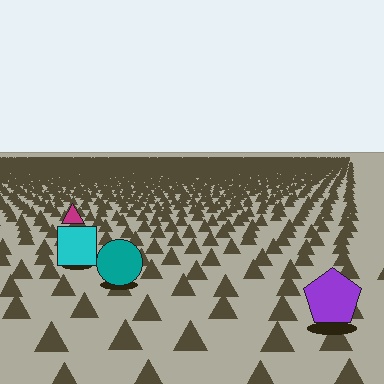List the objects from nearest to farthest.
From nearest to farthest: the purple pentagon, the teal circle, the cyan square, the magenta triangle.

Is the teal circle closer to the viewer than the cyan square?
Yes. The teal circle is closer — you can tell from the texture gradient: the ground texture is coarser near it.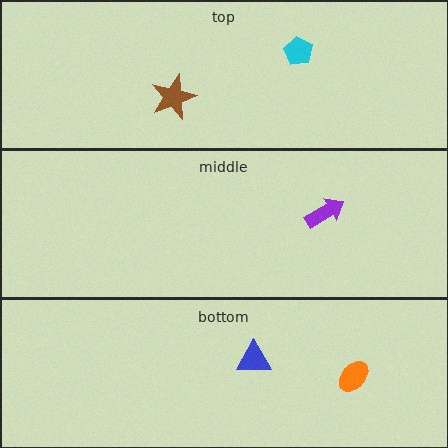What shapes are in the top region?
The brown star, the cyan pentagon.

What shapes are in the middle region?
The purple arrow.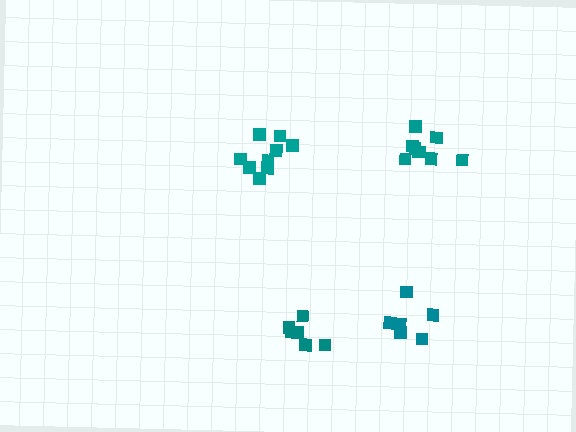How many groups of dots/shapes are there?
There are 4 groups.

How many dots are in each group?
Group 1: 6 dots, Group 2: 8 dots, Group 3: 6 dots, Group 4: 9 dots (29 total).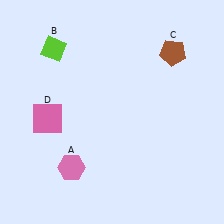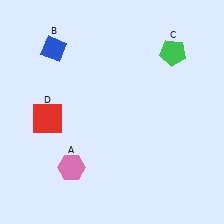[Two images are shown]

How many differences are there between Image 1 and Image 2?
There are 3 differences between the two images.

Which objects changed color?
B changed from lime to blue. C changed from brown to green. D changed from pink to red.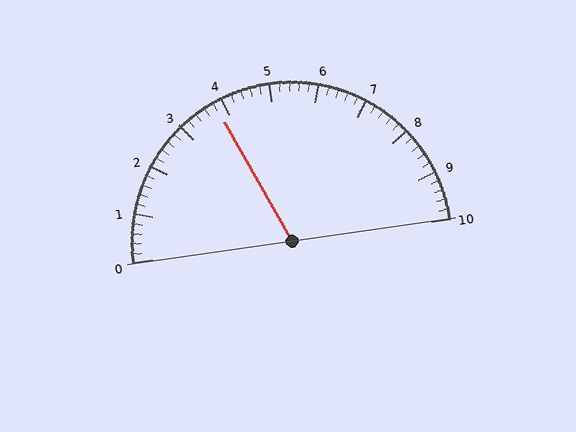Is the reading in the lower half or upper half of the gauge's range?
The reading is in the lower half of the range (0 to 10).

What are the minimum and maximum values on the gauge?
The gauge ranges from 0 to 10.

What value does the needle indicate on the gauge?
The needle indicates approximately 3.8.